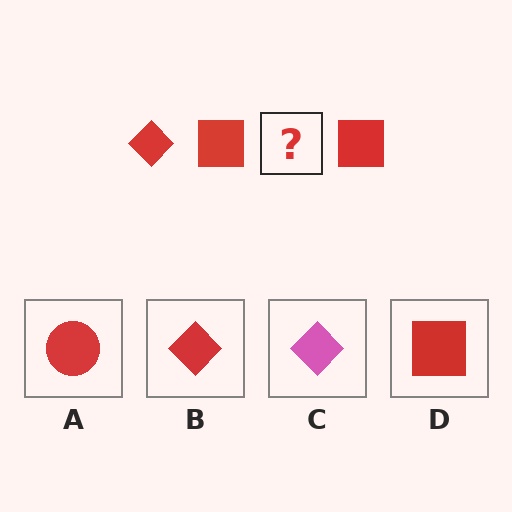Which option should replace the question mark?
Option B.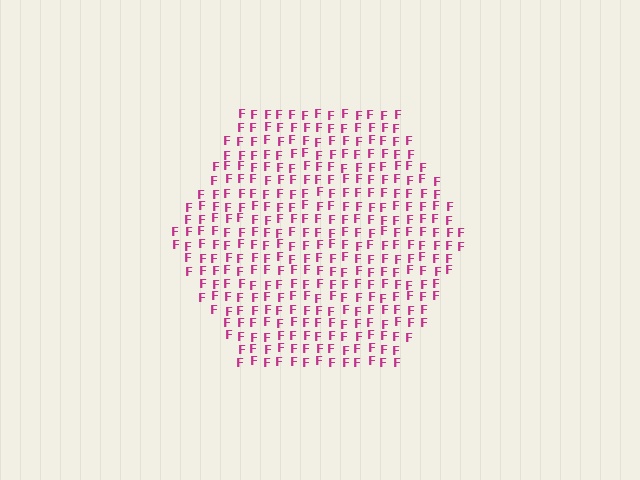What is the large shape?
The large shape is a hexagon.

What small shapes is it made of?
It is made of small letter F's.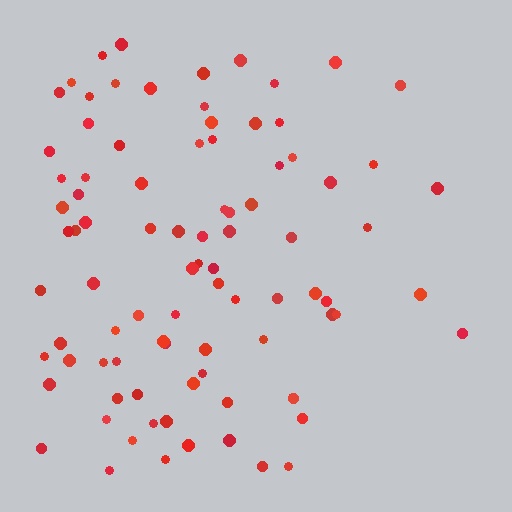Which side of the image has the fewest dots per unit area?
The right.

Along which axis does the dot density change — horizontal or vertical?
Horizontal.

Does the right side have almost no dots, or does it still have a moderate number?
Still a moderate number, just noticeably fewer than the left.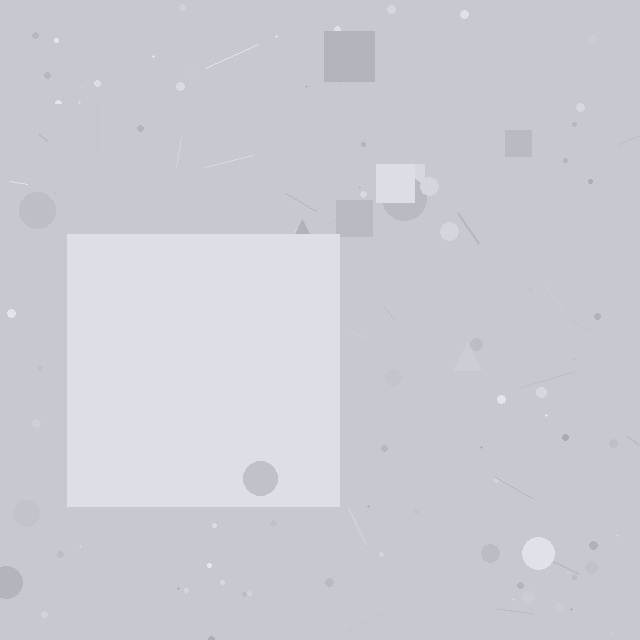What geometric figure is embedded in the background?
A square is embedded in the background.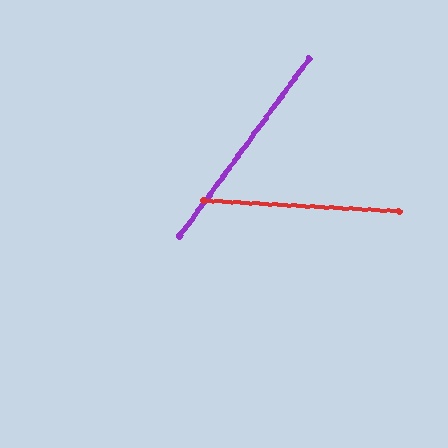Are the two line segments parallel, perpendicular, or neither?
Neither parallel nor perpendicular — they differ by about 57°.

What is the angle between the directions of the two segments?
Approximately 57 degrees.